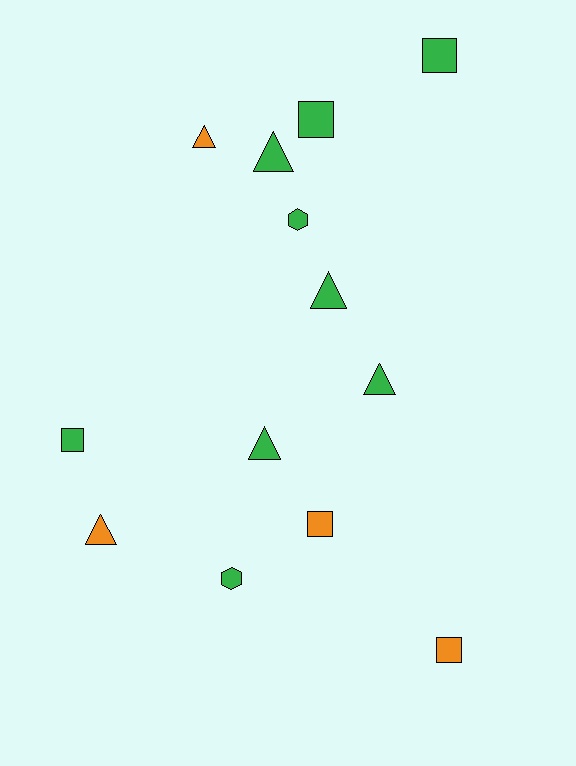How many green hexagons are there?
There are 2 green hexagons.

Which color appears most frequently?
Green, with 9 objects.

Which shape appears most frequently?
Triangle, with 6 objects.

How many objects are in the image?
There are 13 objects.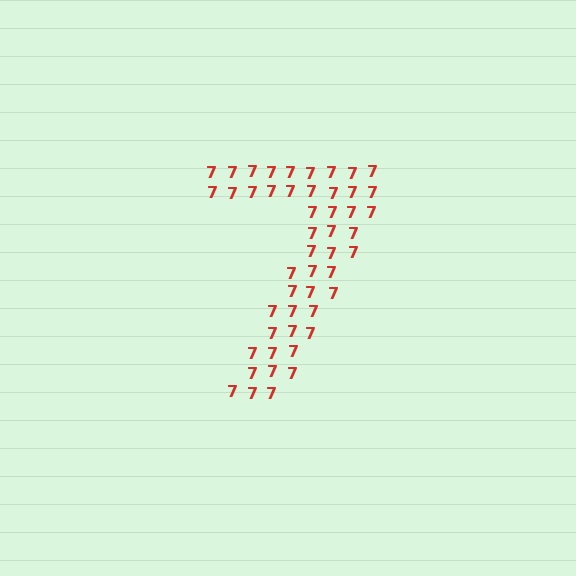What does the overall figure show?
The overall figure shows the digit 7.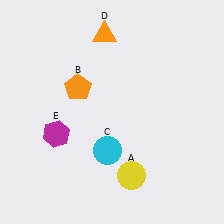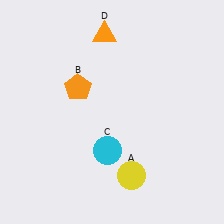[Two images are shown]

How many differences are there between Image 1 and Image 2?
There is 1 difference between the two images.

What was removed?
The magenta hexagon (E) was removed in Image 2.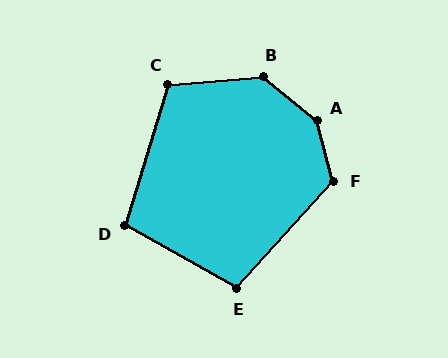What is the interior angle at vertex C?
Approximately 112 degrees (obtuse).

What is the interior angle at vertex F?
Approximately 122 degrees (obtuse).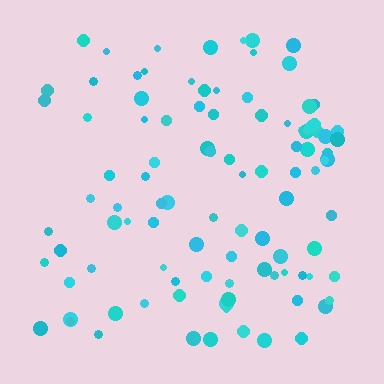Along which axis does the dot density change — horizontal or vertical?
Horizontal.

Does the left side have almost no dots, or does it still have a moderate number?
Still a moderate number, just noticeably fewer than the right.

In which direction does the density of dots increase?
From left to right, with the right side densest.